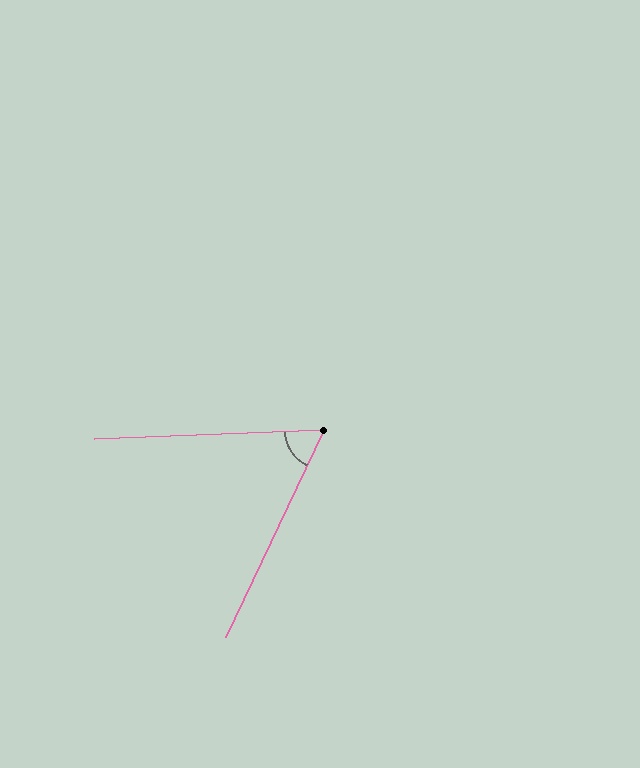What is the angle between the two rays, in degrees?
Approximately 62 degrees.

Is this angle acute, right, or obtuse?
It is acute.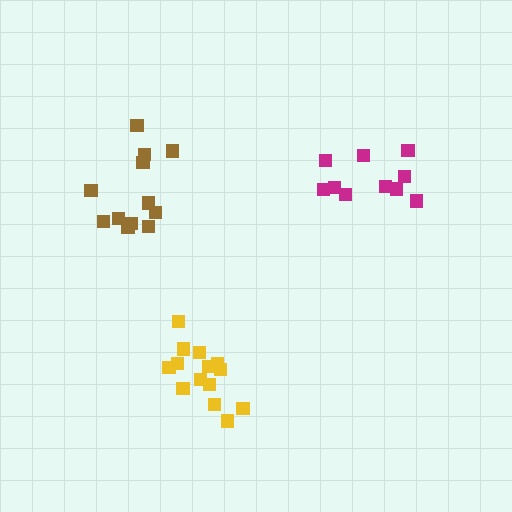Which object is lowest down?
The yellow cluster is bottommost.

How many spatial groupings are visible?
There are 3 spatial groupings.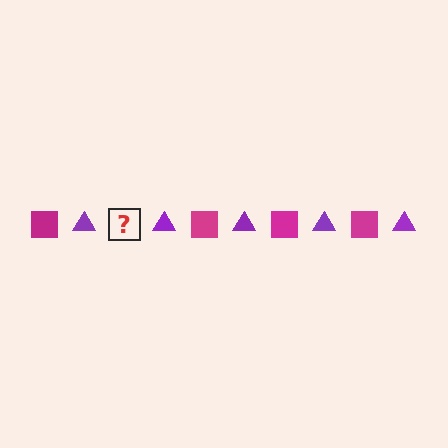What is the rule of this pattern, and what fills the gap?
The rule is that the pattern alternates between magenta square and purple triangle. The gap should be filled with a magenta square.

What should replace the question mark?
The question mark should be replaced with a magenta square.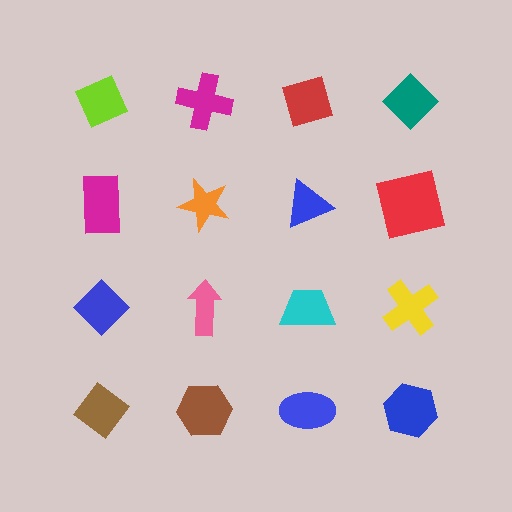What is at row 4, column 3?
A blue ellipse.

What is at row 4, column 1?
A brown diamond.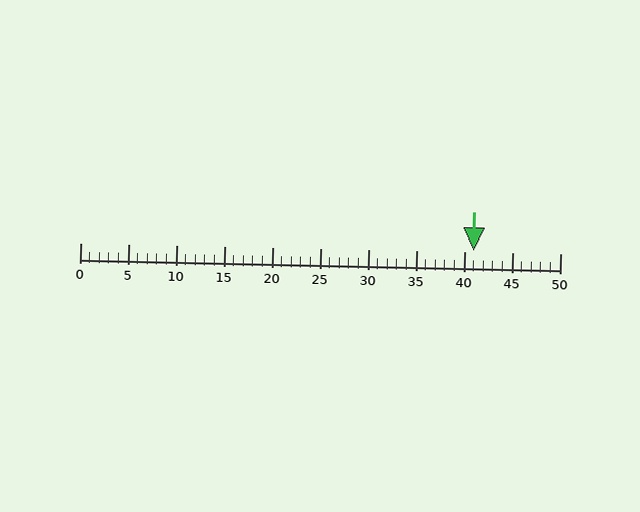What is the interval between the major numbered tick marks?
The major tick marks are spaced 5 units apart.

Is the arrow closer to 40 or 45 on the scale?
The arrow is closer to 40.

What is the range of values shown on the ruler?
The ruler shows values from 0 to 50.